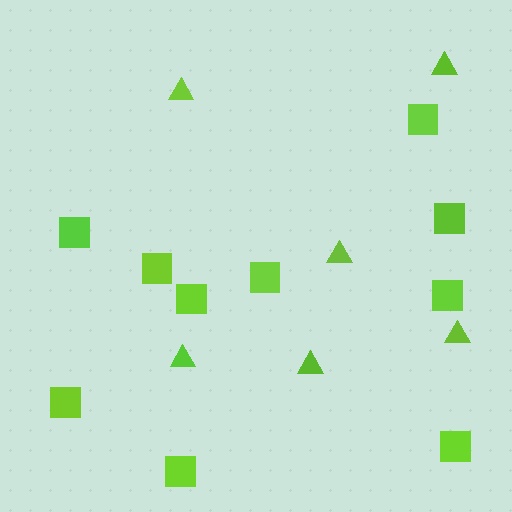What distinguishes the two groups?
There are 2 groups: one group of triangles (6) and one group of squares (10).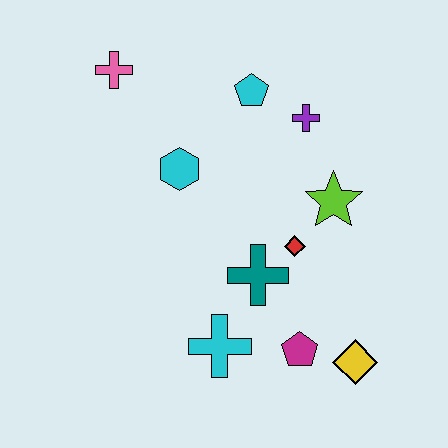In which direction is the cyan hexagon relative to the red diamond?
The cyan hexagon is to the left of the red diamond.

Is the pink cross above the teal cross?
Yes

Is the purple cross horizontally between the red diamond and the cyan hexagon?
No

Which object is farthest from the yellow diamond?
The pink cross is farthest from the yellow diamond.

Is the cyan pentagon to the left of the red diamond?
Yes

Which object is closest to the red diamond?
The teal cross is closest to the red diamond.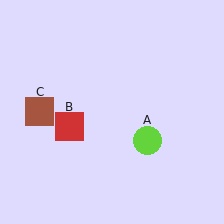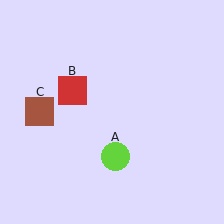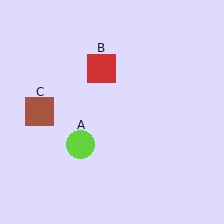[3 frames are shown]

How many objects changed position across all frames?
2 objects changed position: lime circle (object A), red square (object B).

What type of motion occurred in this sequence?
The lime circle (object A), red square (object B) rotated clockwise around the center of the scene.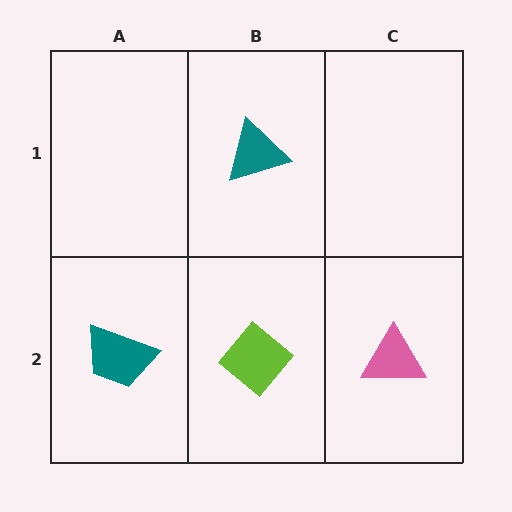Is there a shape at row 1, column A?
No, that cell is empty.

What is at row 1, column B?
A teal triangle.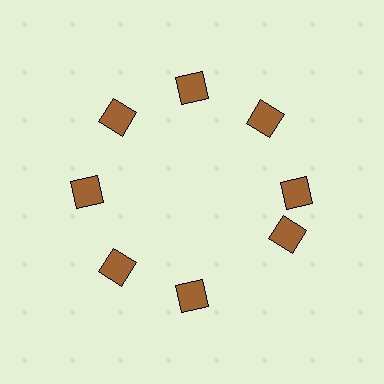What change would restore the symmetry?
The symmetry would be restored by rotating it back into even spacing with its neighbors so that all 8 diamonds sit at equal angles and equal distance from the center.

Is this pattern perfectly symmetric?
No. The 8 brown diamonds are arranged in a ring, but one element near the 4 o'clock position is rotated out of alignment along the ring, breaking the 8-fold rotational symmetry.